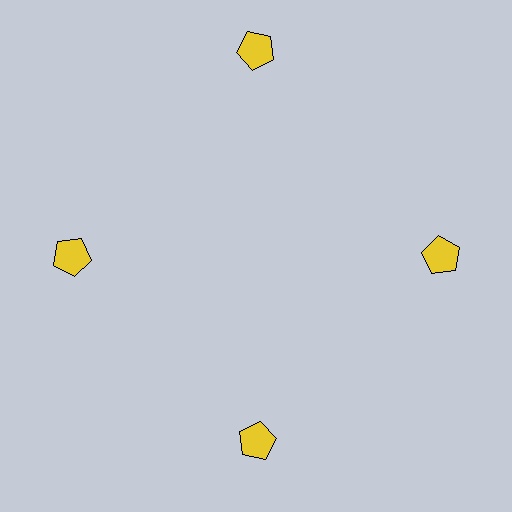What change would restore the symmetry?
The symmetry would be restored by moving it inward, back onto the ring so that all 4 pentagons sit at equal angles and equal distance from the center.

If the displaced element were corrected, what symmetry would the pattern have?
It would have 4-fold rotational symmetry — the pattern would map onto itself every 90 degrees.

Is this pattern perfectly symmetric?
No. The 4 yellow pentagons are arranged in a ring, but one element near the 12 o'clock position is pushed outward from the center, breaking the 4-fold rotational symmetry.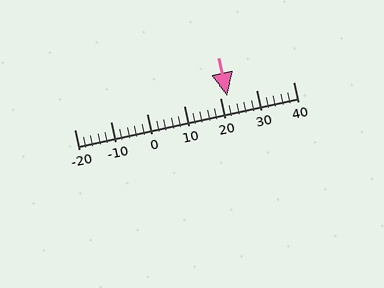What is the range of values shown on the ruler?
The ruler shows values from -20 to 40.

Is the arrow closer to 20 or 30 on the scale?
The arrow is closer to 20.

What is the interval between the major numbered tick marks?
The major tick marks are spaced 10 units apart.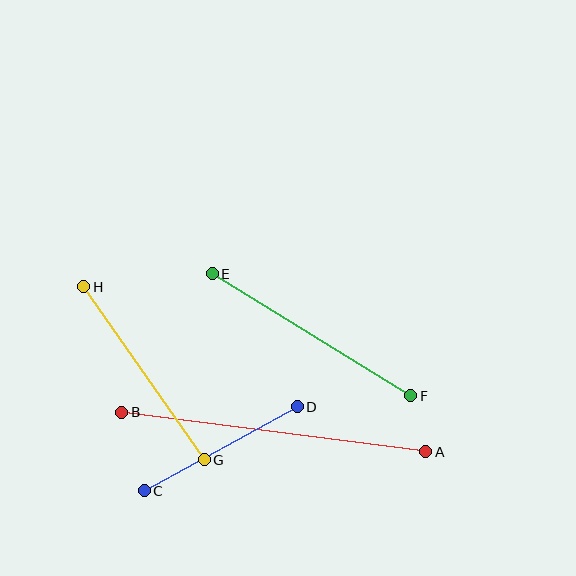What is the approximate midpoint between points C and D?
The midpoint is at approximately (221, 449) pixels.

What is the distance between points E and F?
The distance is approximately 233 pixels.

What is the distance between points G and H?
The distance is approximately 211 pixels.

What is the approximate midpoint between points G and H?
The midpoint is at approximately (144, 373) pixels.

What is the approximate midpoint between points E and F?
The midpoint is at approximately (312, 335) pixels.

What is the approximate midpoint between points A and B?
The midpoint is at approximately (274, 432) pixels.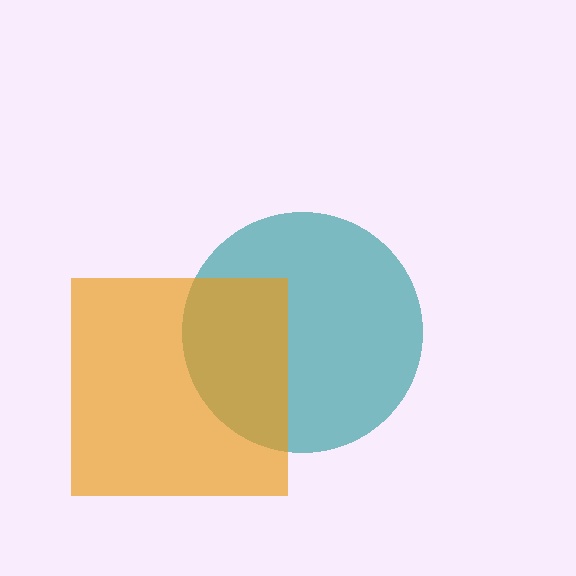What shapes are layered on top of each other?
The layered shapes are: a teal circle, an orange square.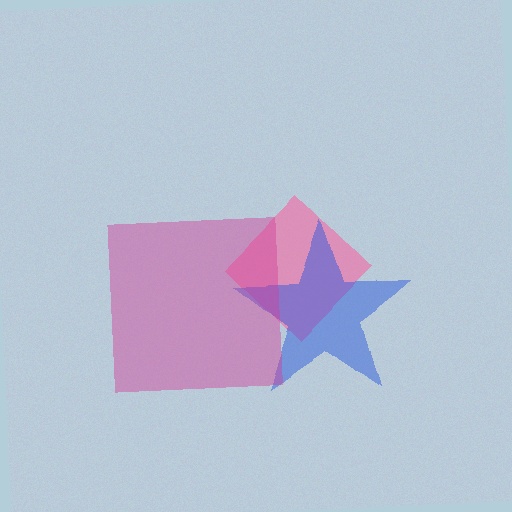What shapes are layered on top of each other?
The layered shapes are: a pink diamond, a blue star, a magenta square.